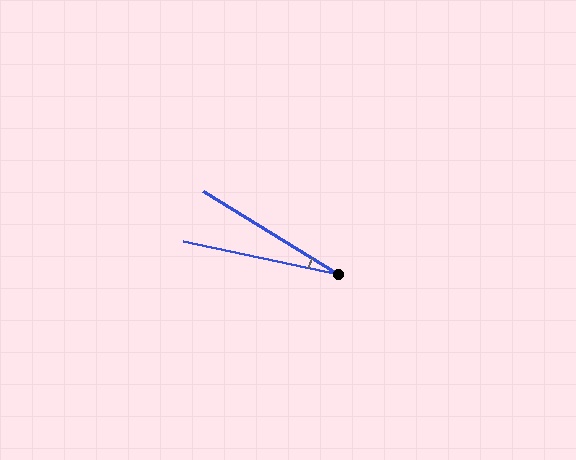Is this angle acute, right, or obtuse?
It is acute.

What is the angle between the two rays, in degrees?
Approximately 20 degrees.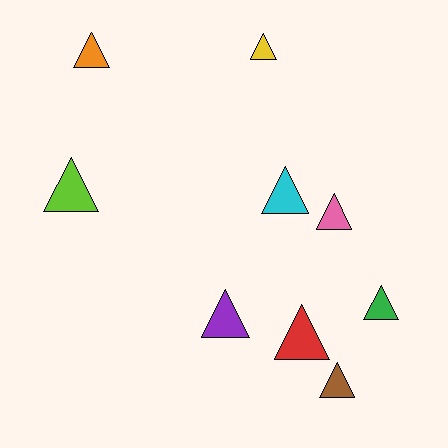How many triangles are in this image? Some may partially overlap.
There are 9 triangles.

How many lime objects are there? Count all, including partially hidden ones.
There is 1 lime object.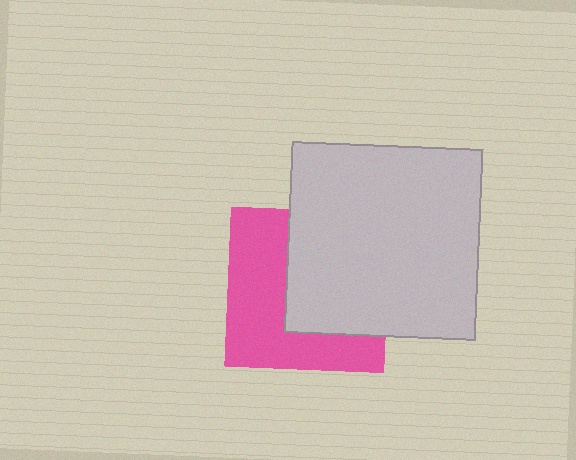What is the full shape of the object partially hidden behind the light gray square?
The partially hidden object is a pink square.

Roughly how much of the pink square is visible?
About half of it is visible (roughly 51%).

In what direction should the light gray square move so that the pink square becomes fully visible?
The light gray square should move right. That is the shortest direction to clear the overlap and leave the pink square fully visible.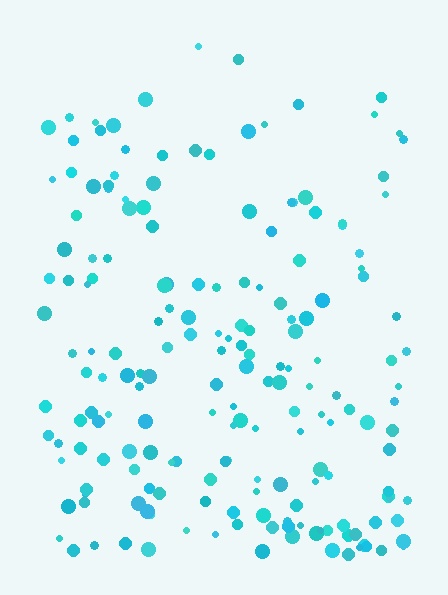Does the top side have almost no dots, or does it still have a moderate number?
Still a moderate number, just noticeably fewer than the bottom.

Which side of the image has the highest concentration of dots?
The bottom.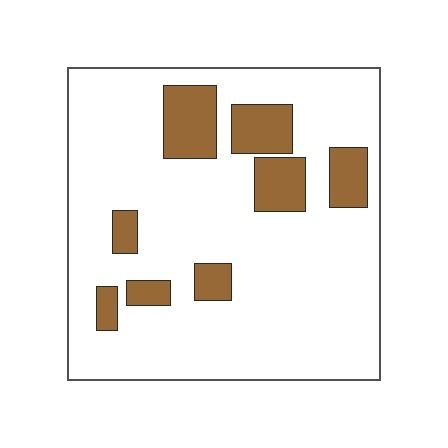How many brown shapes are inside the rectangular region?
8.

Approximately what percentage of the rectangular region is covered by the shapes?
Approximately 15%.